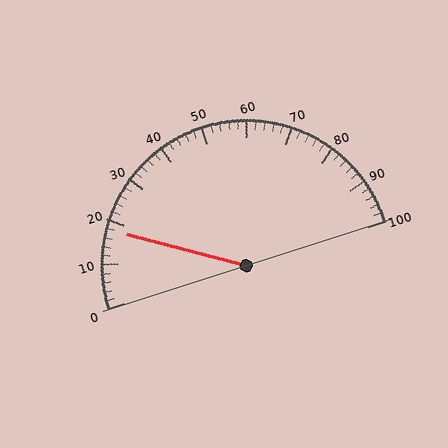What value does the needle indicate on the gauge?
The needle indicates approximately 18.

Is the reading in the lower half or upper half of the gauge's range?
The reading is in the lower half of the range (0 to 100).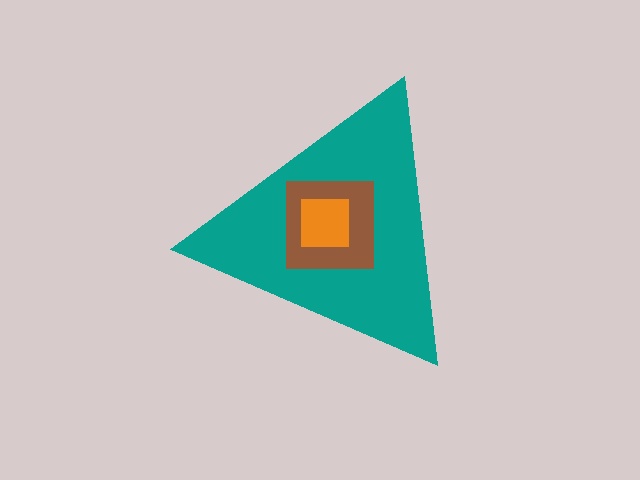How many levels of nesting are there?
3.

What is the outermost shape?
The teal triangle.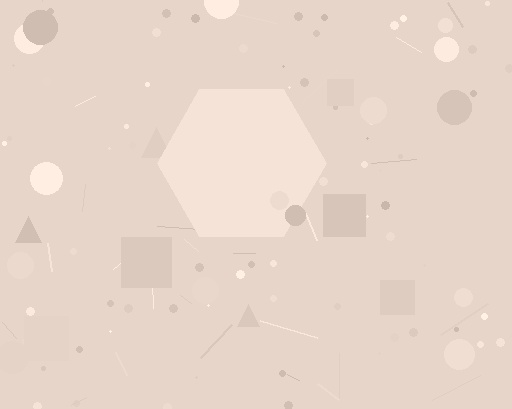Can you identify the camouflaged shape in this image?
The camouflaged shape is a hexagon.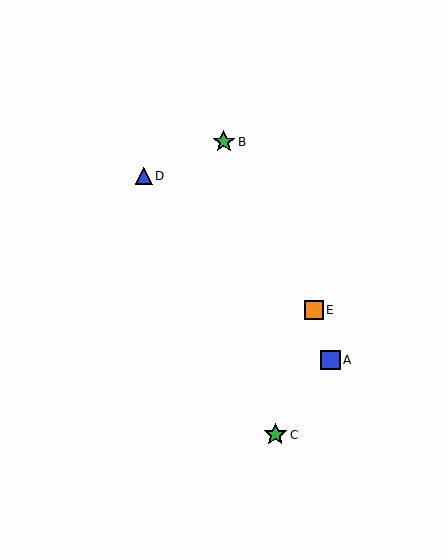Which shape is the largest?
The green star (labeled C) is the largest.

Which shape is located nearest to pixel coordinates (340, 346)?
The blue square (labeled A) at (331, 360) is nearest to that location.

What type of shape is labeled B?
Shape B is a green star.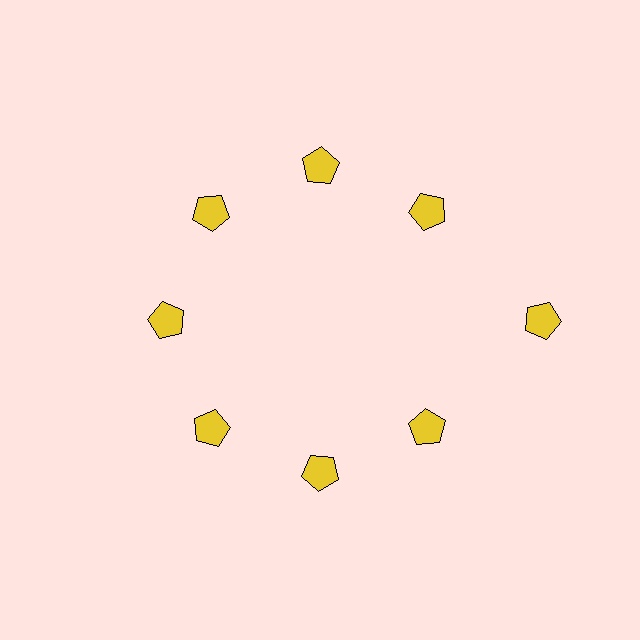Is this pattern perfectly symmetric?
No. The 8 yellow pentagons are arranged in a ring, but one element near the 3 o'clock position is pushed outward from the center, breaking the 8-fold rotational symmetry.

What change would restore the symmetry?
The symmetry would be restored by moving it inward, back onto the ring so that all 8 pentagons sit at equal angles and equal distance from the center.